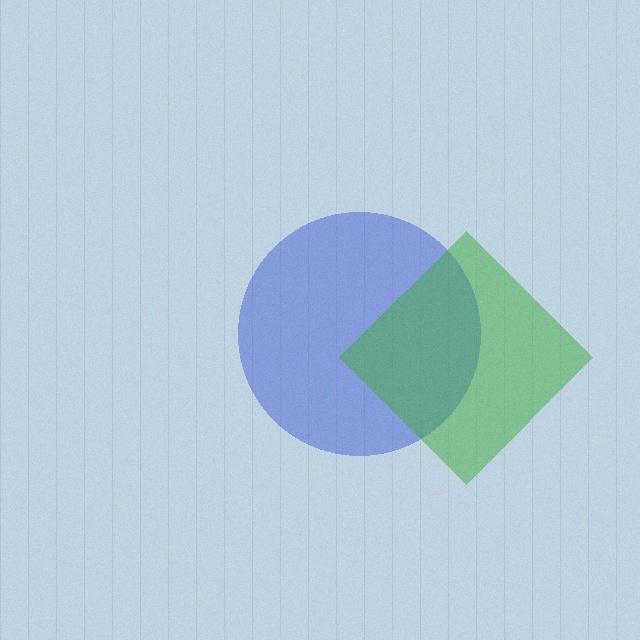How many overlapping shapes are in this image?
There are 2 overlapping shapes in the image.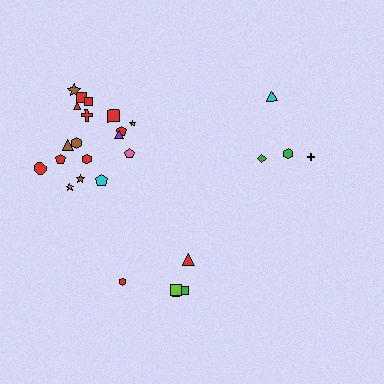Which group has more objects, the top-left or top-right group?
The top-left group.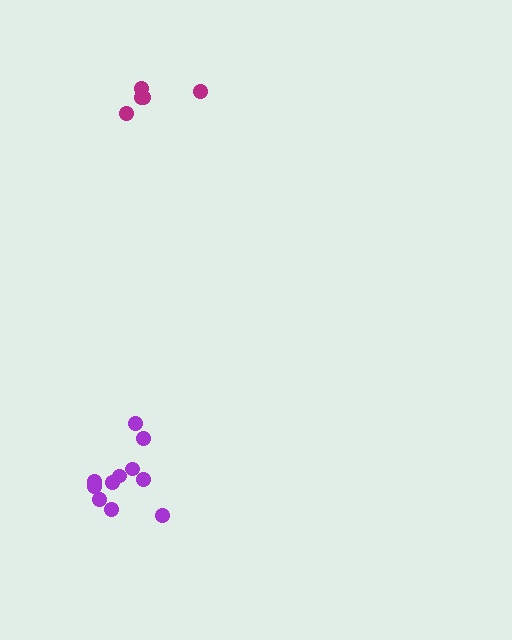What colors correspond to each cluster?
The clusters are colored: magenta, purple.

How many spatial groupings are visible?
There are 2 spatial groupings.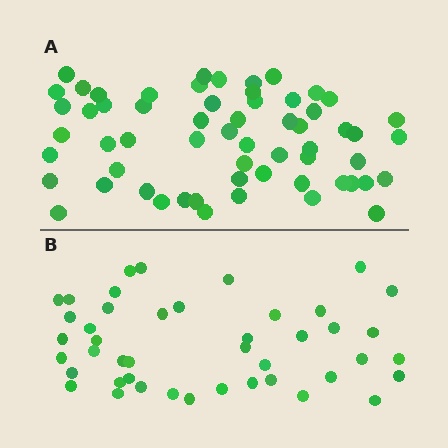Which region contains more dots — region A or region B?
Region A (the top region) has more dots.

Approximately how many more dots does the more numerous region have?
Region A has approximately 15 more dots than region B.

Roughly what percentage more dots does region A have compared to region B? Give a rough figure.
About 35% more.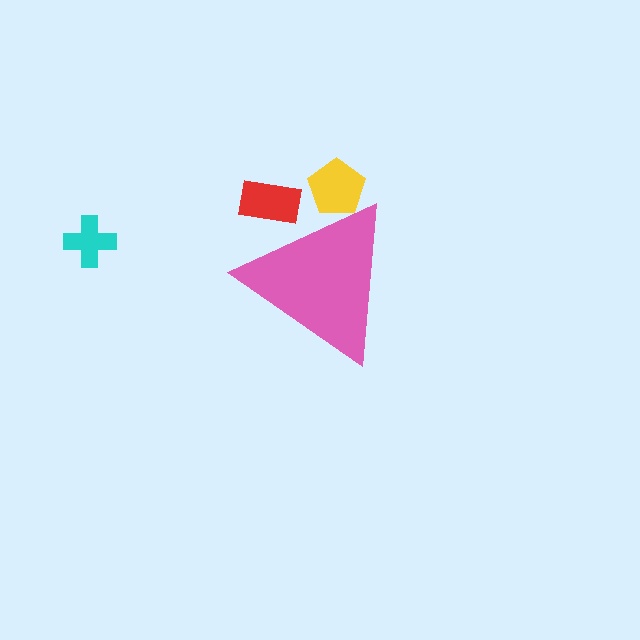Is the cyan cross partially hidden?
No, the cyan cross is fully visible.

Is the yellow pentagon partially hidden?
Yes, the yellow pentagon is partially hidden behind the pink triangle.